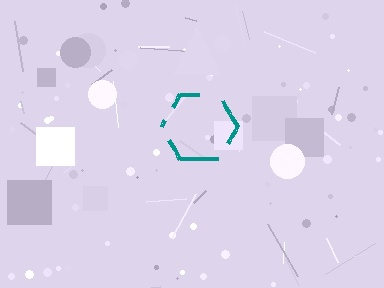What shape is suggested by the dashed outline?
The dashed outline suggests a hexagon.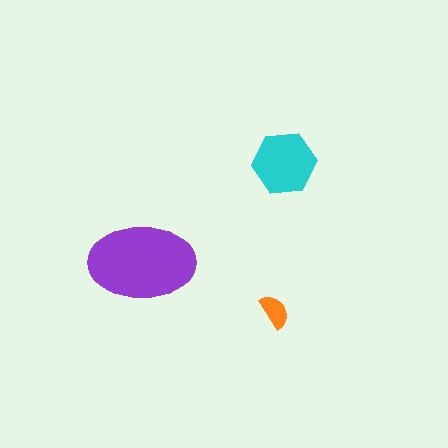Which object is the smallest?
The orange semicircle.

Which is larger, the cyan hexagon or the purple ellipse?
The purple ellipse.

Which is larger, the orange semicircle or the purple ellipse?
The purple ellipse.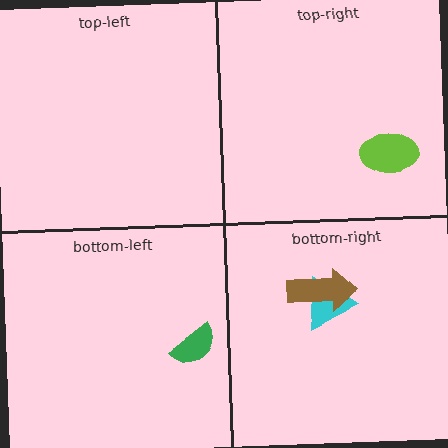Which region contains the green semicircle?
The bottom-left region.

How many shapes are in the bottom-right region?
2.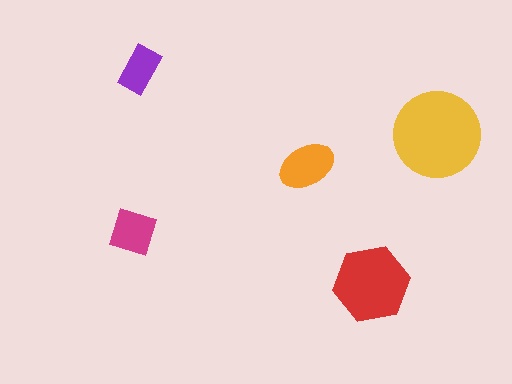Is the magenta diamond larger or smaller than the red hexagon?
Smaller.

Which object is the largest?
The yellow circle.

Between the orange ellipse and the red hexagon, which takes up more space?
The red hexagon.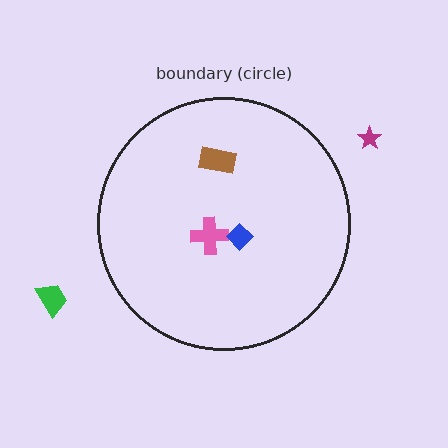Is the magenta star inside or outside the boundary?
Outside.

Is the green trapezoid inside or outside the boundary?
Outside.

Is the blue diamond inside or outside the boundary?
Inside.